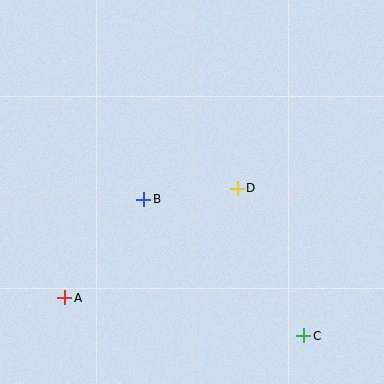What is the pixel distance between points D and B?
The distance between D and B is 94 pixels.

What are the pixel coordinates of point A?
Point A is at (65, 298).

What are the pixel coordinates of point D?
Point D is at (237, 188).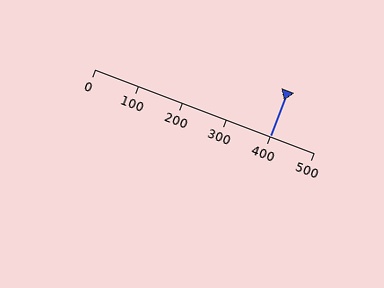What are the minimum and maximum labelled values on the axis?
The axis runs from 0 to 500.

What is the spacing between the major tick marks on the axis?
The major ticks are spaced 100 apart.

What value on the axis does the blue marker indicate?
The marker indicates approximately 400.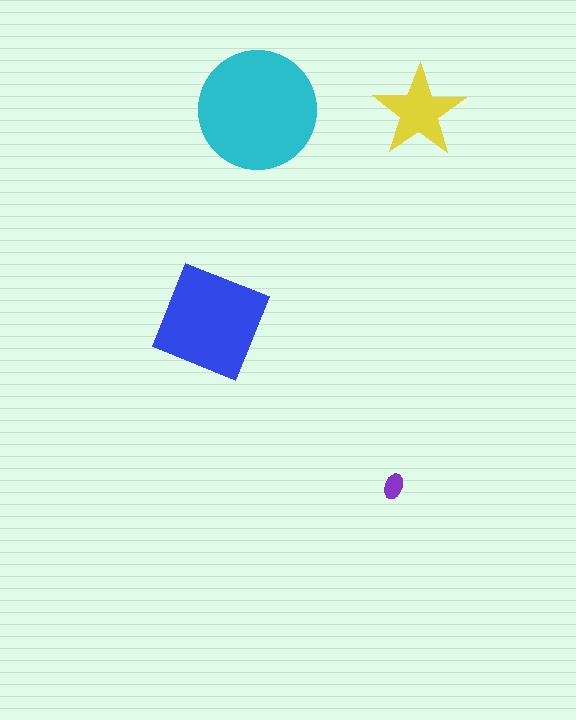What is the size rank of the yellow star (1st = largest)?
3rd.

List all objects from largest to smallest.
The cyan circle, the blue square, the yellow star, the purple ellipse.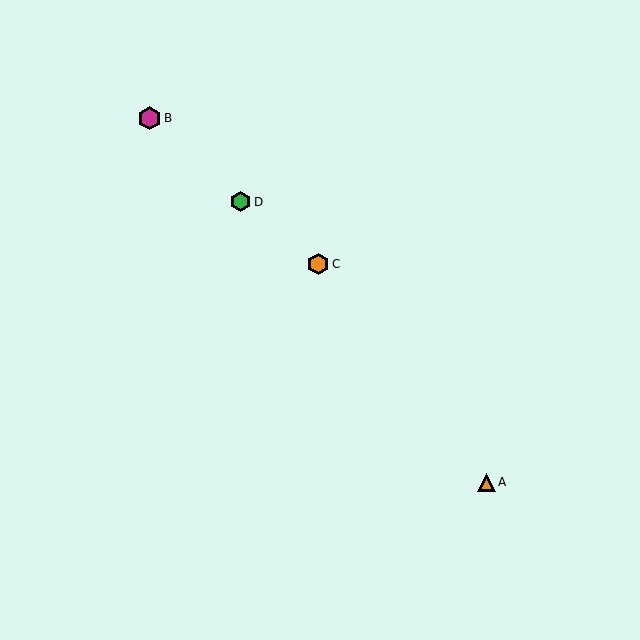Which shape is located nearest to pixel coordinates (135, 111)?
The magenta hexagon (labeled B) at (149, 118) is nearest to that location.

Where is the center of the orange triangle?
The center of the orange triangle is at (486, 482).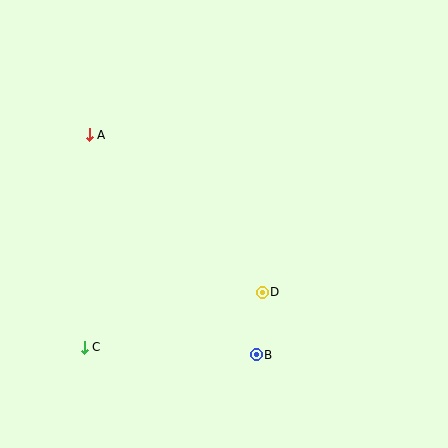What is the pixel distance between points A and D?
The distance between A and D is 234 pixels.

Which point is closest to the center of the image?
Point D at (262, 292) is closest to the center.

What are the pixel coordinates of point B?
Point B is at (256, 355).